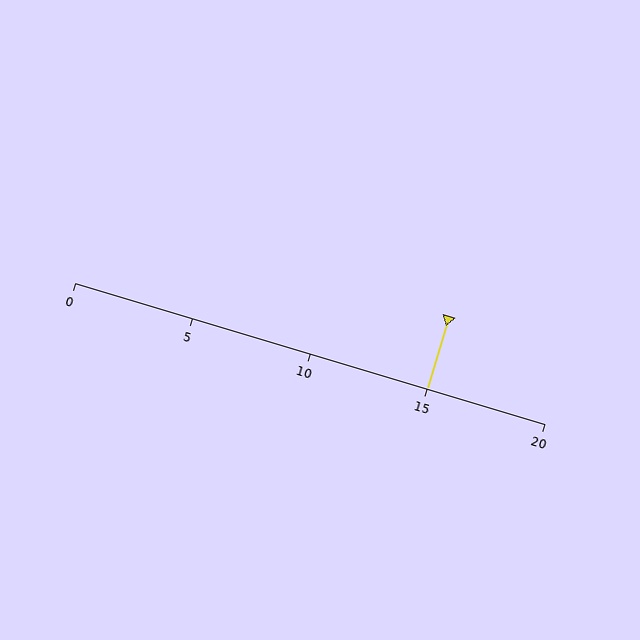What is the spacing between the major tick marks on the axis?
The major ticks are spaced 5 apart.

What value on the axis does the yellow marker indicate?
The marker indicates approximately 15.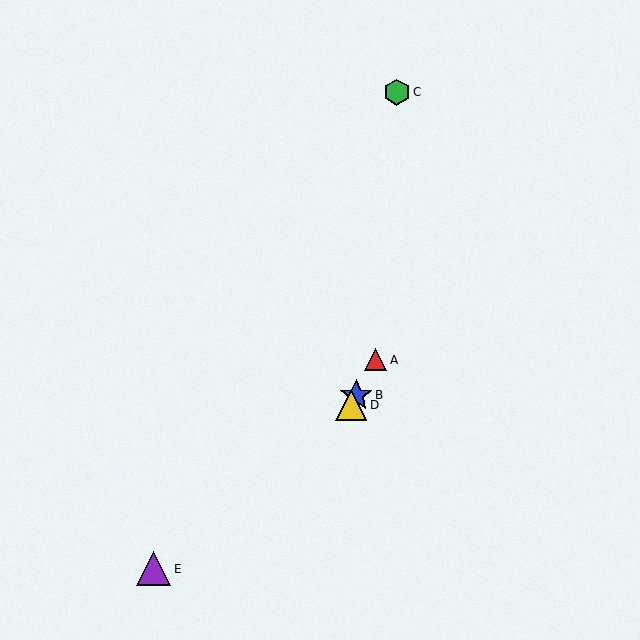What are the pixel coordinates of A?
Object A is at (375, 360).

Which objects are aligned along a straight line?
Objects A, B, D are aligned along a straight line.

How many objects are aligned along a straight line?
3 objects (A, B, D) are aligned along a straight line.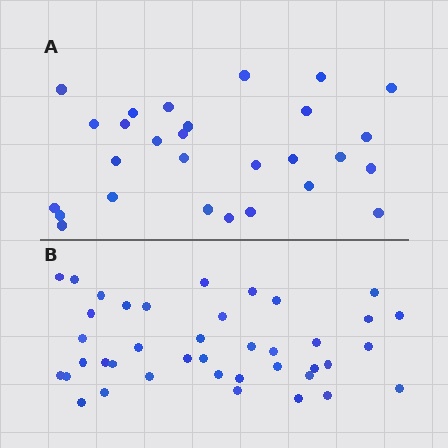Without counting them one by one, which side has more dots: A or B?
Region B (the bottom region) has more dots.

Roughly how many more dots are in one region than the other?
Region B has roughly 12 or so more dots than region A.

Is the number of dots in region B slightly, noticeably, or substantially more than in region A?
Region B has noticeably more, but not dramatically so. The ratio is roughly 1.4 to 1.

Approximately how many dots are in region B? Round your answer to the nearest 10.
About 40 dots.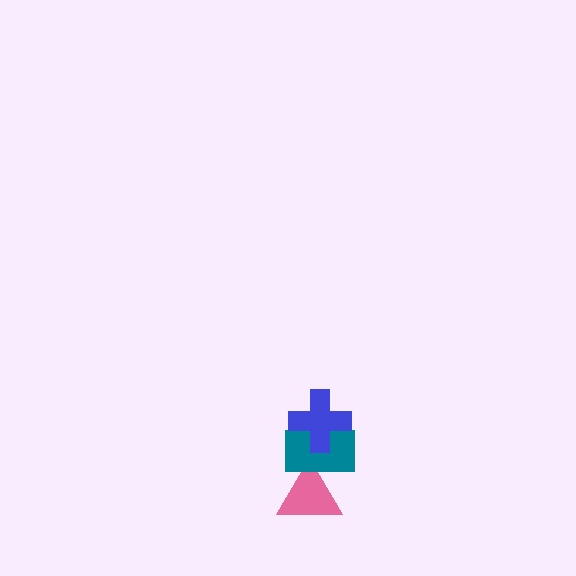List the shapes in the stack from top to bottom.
From top to bottom: the blue cross, the teal rectangle, the pink triangle.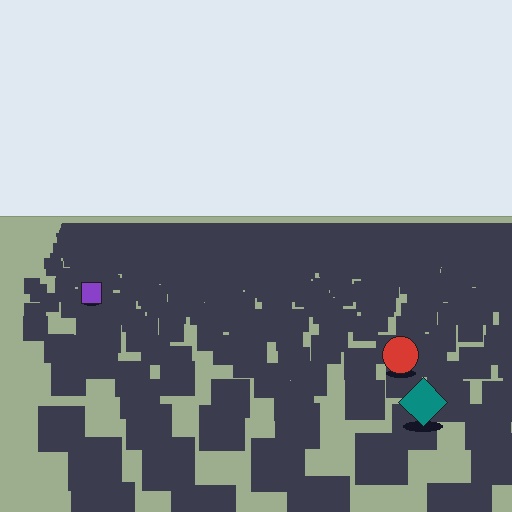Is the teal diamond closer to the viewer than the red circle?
Yes. The teal diamond is closer — you can tell from the texture gradient: the ground texture is coarser near it.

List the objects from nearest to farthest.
From nearest to farthest: the teal diamond, the red circle, the purple square.